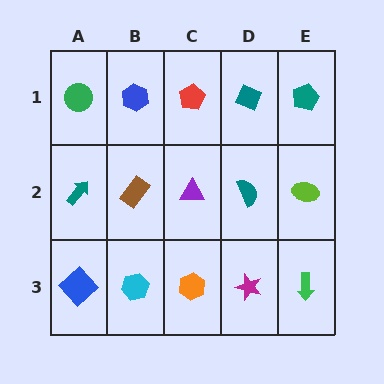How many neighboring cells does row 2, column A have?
3.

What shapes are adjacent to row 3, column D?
A teal semicircle (row 2, column D), an orange hexagon (row 3, column C), a green arrow (row 3, column E).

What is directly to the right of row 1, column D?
A teal pentagon.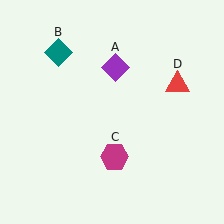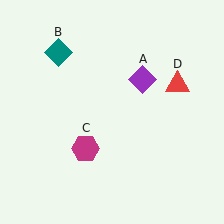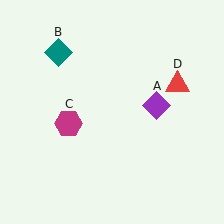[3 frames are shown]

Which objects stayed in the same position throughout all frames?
Teal diamond (object B) and red triangle (object D) remained stationary.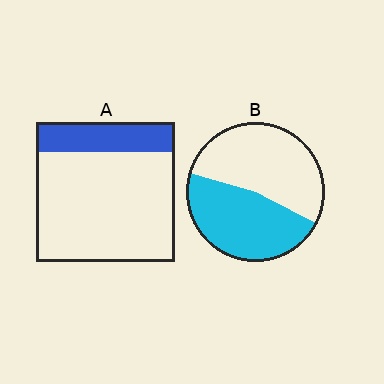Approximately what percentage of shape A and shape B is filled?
A is approximately 20% and B is approximately 45%.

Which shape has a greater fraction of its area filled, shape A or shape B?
Shape B.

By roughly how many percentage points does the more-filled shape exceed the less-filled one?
By roughly 25 percentage points (B over A).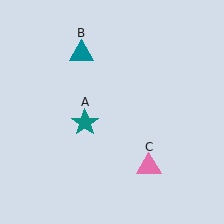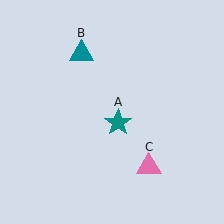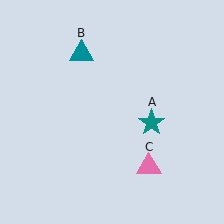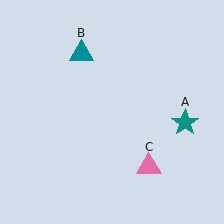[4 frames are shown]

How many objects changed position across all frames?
1 object changed position: teal star (object A).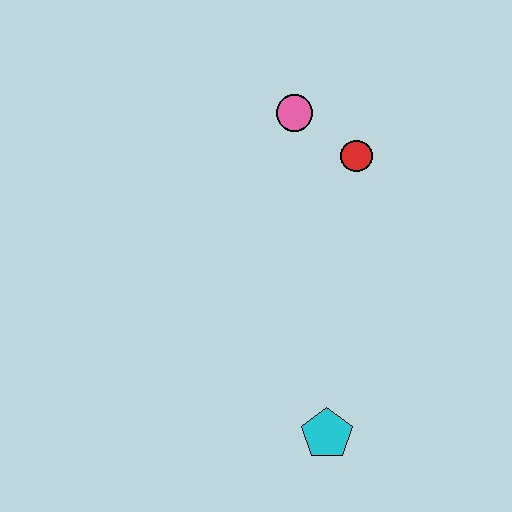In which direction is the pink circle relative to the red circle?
The pink circle is to the left of the red circle.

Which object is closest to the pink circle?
The red circle is closest to the pink circle.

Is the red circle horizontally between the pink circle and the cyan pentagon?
No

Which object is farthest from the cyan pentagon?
The pink circle is farthest from the cyan pentagon.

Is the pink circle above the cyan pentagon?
Yes